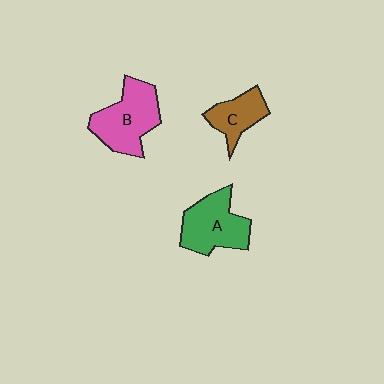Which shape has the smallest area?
Shape C (brown).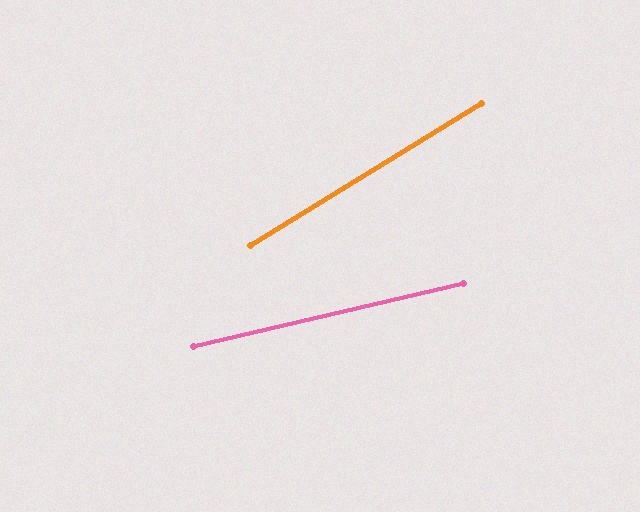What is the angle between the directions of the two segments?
Approximately 18 degrees.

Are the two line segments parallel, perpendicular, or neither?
Neither parallel nor perpendicular — they differ by about 18°.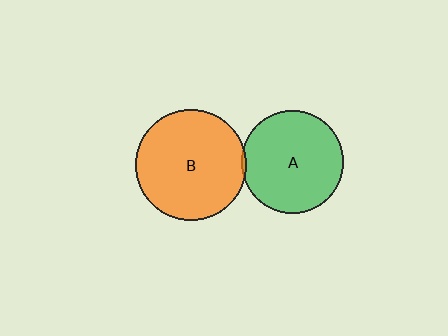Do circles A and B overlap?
Yes.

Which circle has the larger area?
Circle B (orange).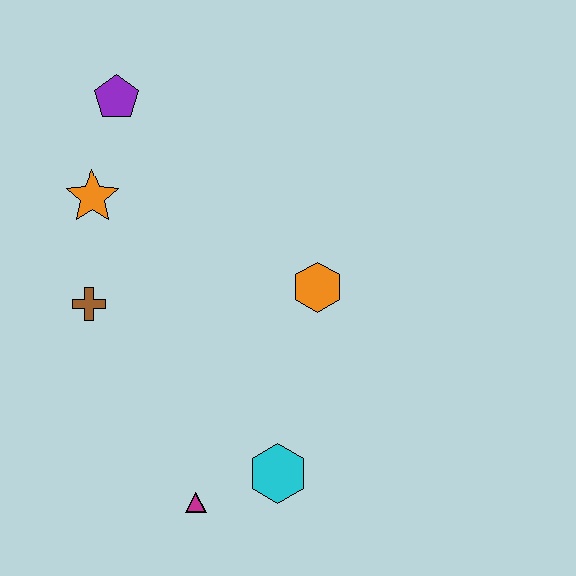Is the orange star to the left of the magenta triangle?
Yes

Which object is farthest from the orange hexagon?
The purple pentagon is farthest from the orange hexagon.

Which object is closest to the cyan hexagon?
The magenta triangle is closest to the cyan hexagon.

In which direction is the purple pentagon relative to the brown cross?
The purple pentagon is above the brown cross.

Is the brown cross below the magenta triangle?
No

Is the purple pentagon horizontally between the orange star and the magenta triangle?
Yes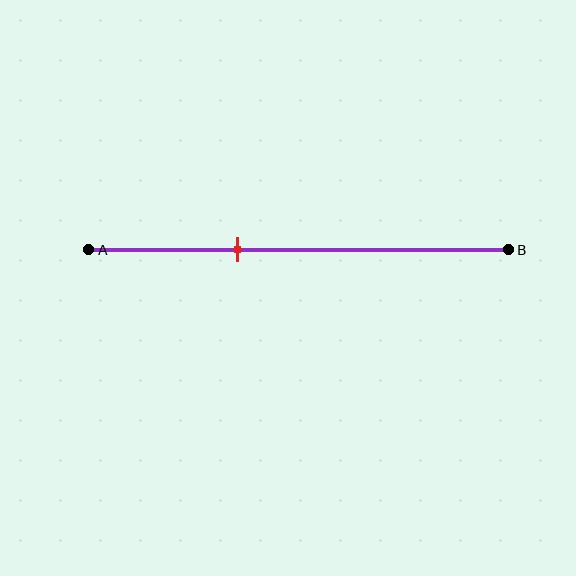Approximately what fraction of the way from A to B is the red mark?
The red mark is approximately 35% of the way from A to B.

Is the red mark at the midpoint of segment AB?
No, the mark is at about 35% from A, not at the 50% midpoint.